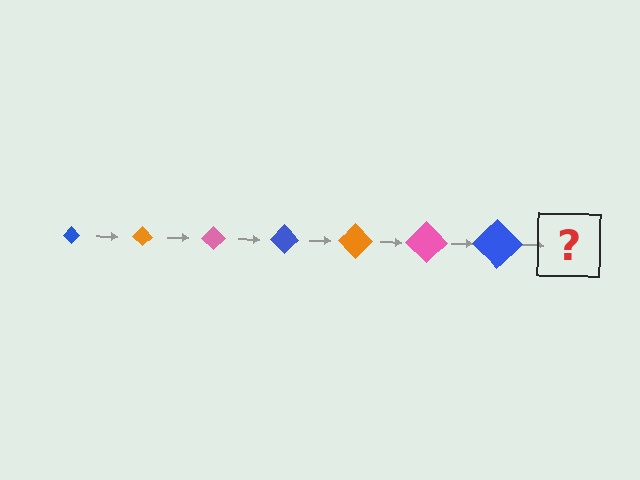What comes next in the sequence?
The next element should be an orange diamond, larger than the previous one.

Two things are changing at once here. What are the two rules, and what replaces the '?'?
The two rules are that the diamond grows larger each step and the color cycles through blue, orange, and pink. The '?' should be an orange diamond, larger than the previous one.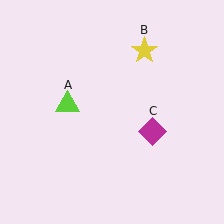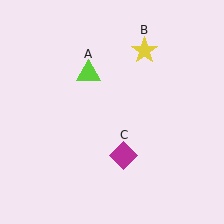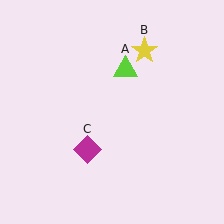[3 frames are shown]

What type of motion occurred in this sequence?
The lime triangle (object A), magenta diamond (object C) rotated clockwise around the center of the scene.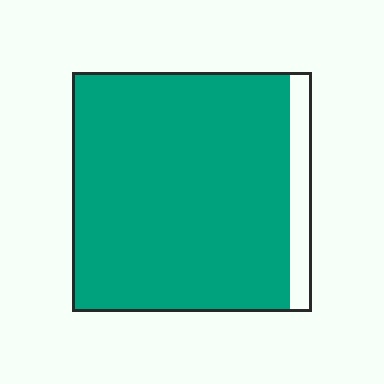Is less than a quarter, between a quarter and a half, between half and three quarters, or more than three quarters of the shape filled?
More than three quarters.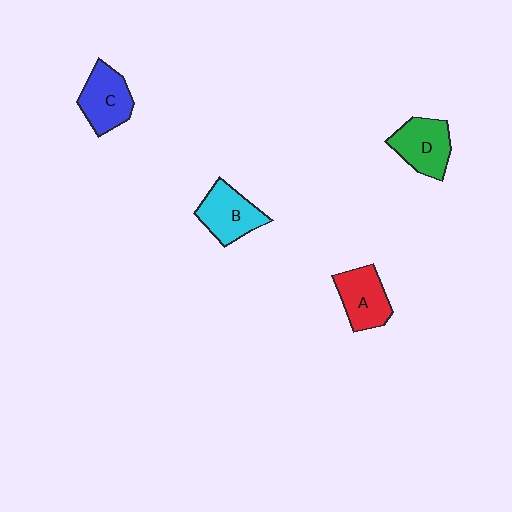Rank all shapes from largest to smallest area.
From largest to smallest: D (green), C (blue), B (cyan), A (red).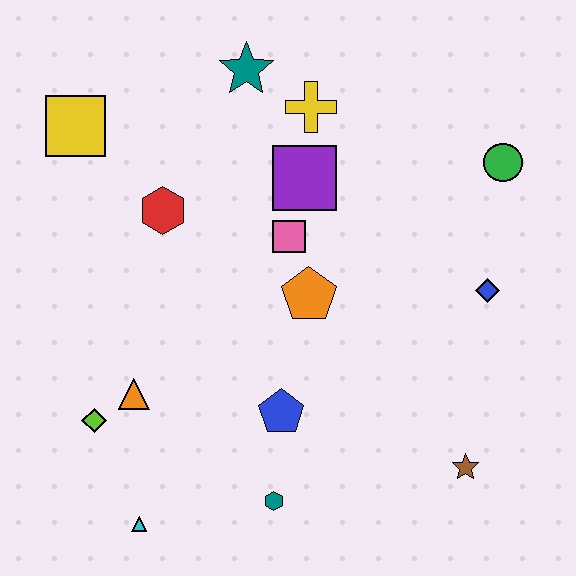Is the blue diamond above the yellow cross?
No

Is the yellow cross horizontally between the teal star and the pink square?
No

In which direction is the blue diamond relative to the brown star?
The blue diamond is above the brown star.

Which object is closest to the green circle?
The blue diamond is closest to the green circle.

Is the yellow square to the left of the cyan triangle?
Yes